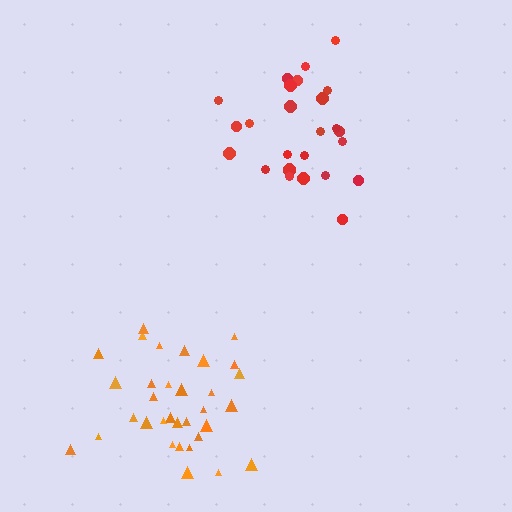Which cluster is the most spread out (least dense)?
Orange.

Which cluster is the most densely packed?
Red.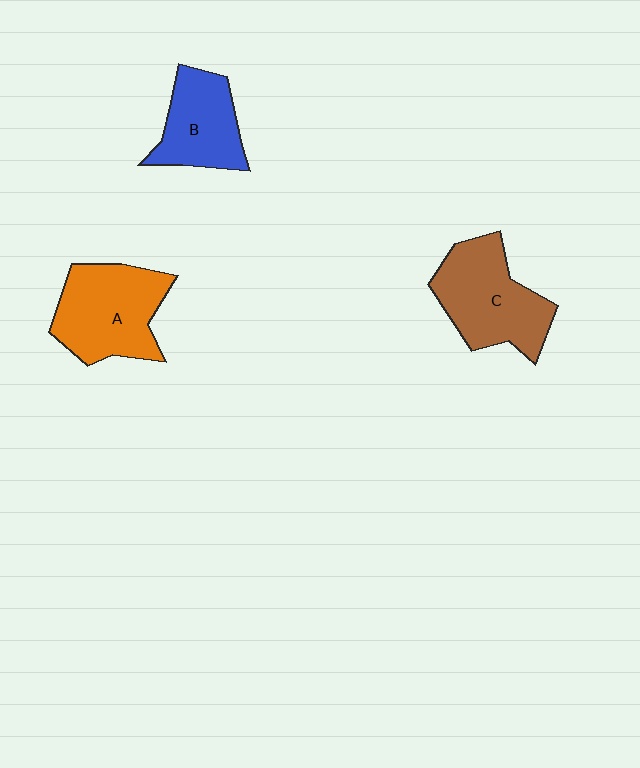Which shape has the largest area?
Shape A (orange).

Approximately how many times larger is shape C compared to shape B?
Approximately 1.3 times.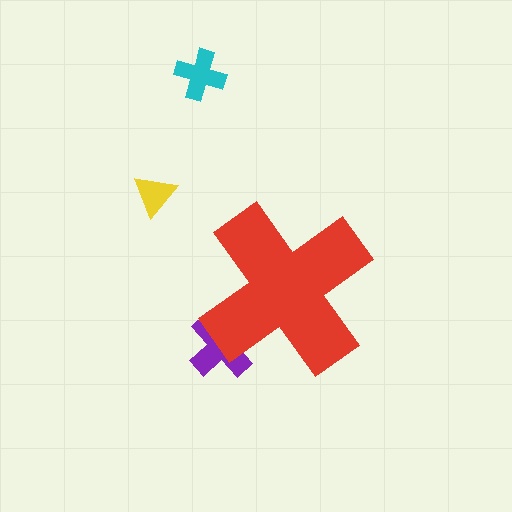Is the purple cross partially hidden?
Yes, the purple cross is partially hidden behind the red cross.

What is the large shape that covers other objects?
A red cross.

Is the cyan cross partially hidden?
No, the cyan cross is fully visible.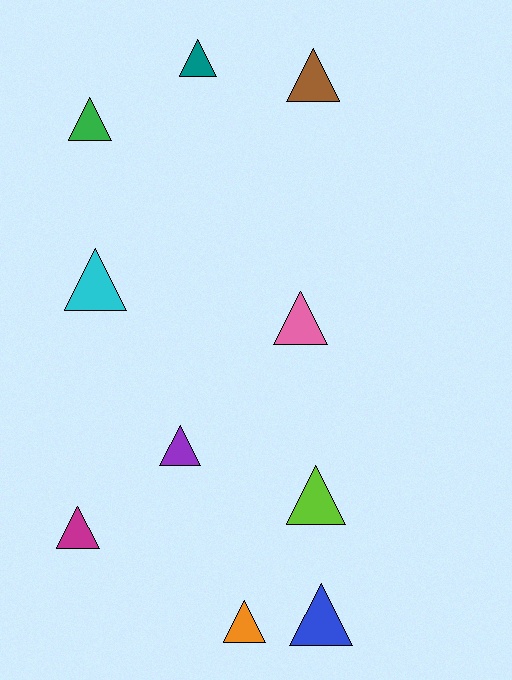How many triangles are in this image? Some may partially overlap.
There are 10 triangles.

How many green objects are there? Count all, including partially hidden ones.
There is 1 green object.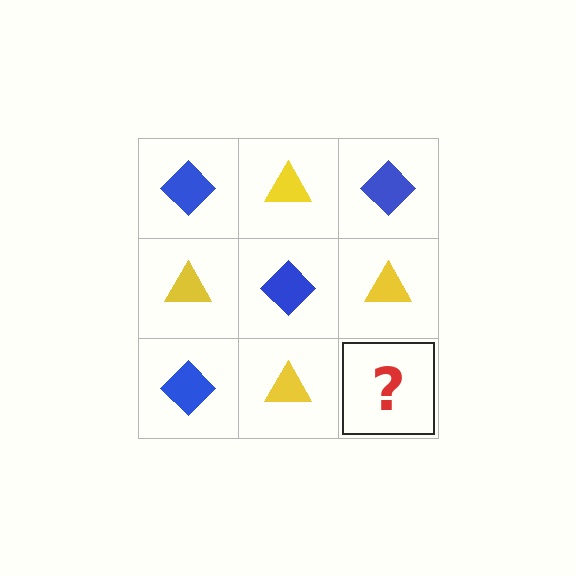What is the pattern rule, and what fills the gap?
The rule is that it alternates blue diamond and yellow triangle in a checkerboard pattern. The gap should be filled with a blue diamond.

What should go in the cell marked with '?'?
The missing cell should contain a blue diamond.